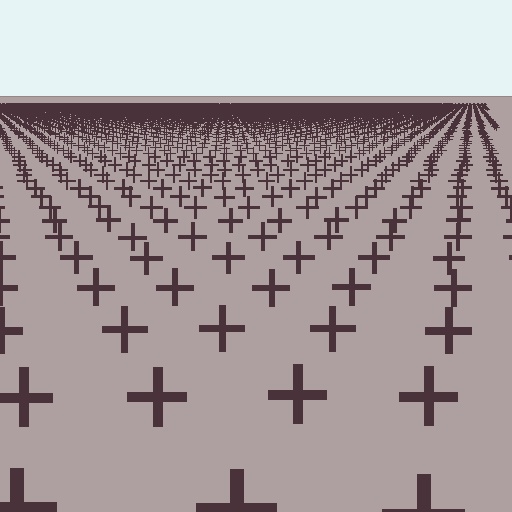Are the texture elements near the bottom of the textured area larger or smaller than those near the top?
Larger. Near the bottom, elements are closer to the viewer and appear at a bigger on-screen size.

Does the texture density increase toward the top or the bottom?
Density increases toward the top.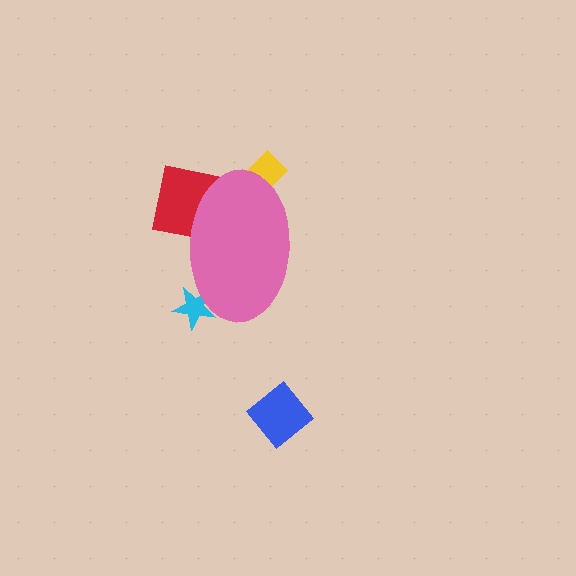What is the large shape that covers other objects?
A pink ellipse.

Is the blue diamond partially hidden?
No, the blue diamond is fully visible.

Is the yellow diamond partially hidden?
Yes, the yellow diamond is partially hidden behind the pink ellipse.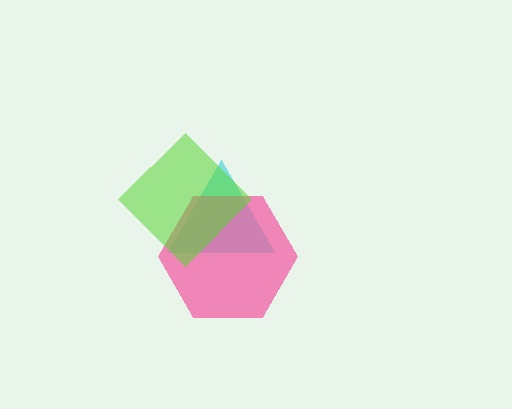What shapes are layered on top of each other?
The layered shapes are: a cyan triangle, a pink hexagon, a lime diamond.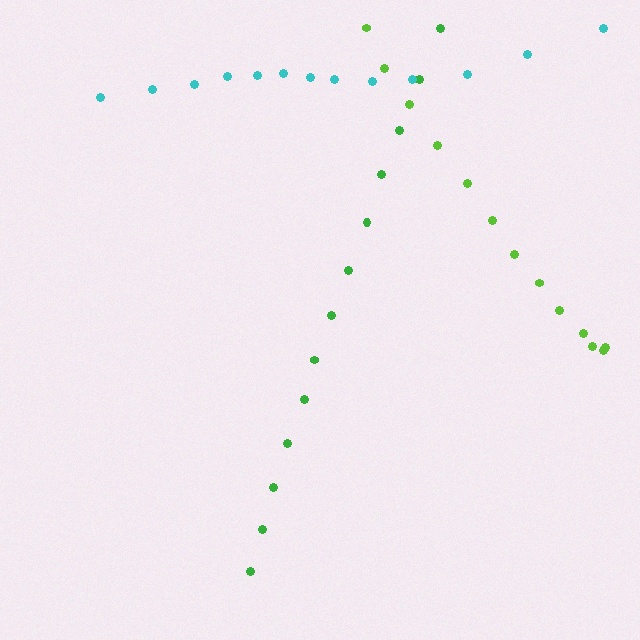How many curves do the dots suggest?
There are 3 distinct paths.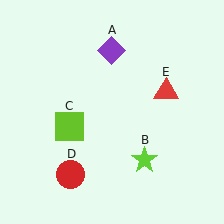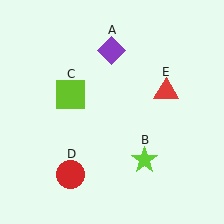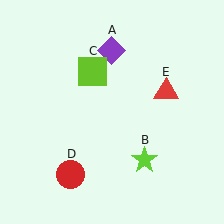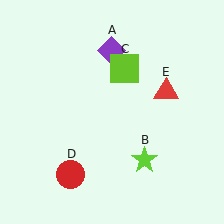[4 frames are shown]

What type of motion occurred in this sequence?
The lime square (object C) rotated clockwise around the center of the scene.